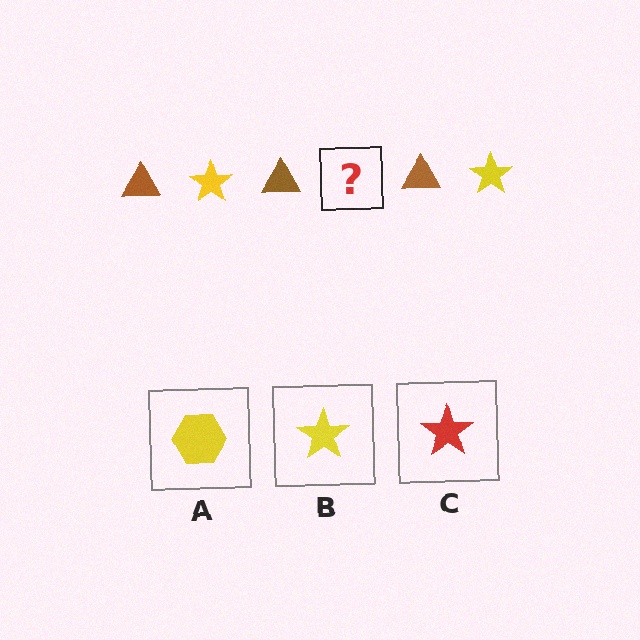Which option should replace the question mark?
Option B.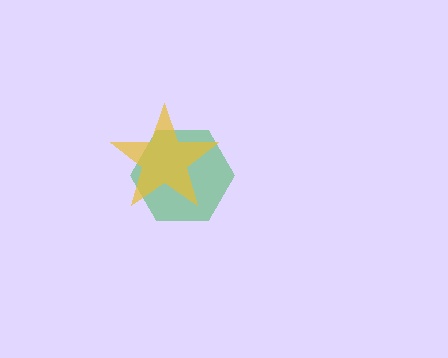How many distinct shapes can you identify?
There are 2 distinct shapes: a green hexagon, a yellow star.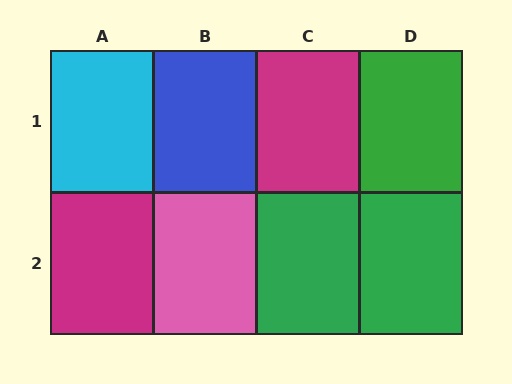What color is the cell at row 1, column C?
Magenta.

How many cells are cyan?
1 cell is cyan.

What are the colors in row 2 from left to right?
Magenta, pink, green, green.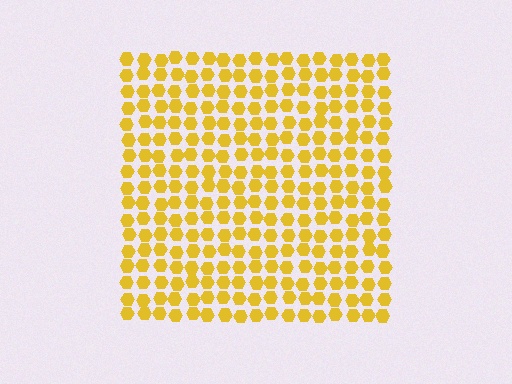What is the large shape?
The large shape is a square.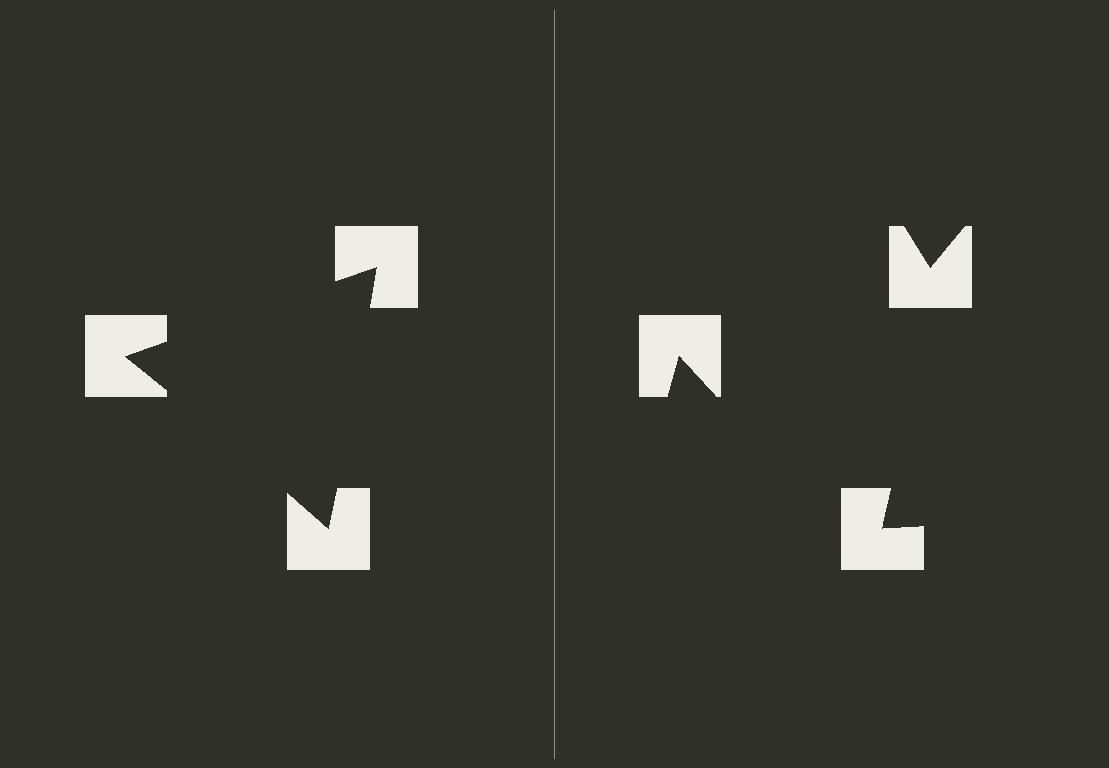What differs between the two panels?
The notched squares are positioned identically on both sides; only the wedge orientations differ. On the left they align to a triangle; on the right they are misaligned.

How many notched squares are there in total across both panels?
6 — 3 on each side.